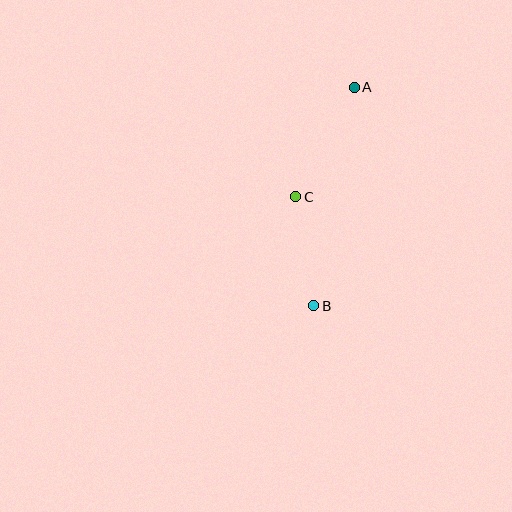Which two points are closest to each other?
Points B and C are closest to each other.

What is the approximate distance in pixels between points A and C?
The distance between A and C is approximately 124 pixels.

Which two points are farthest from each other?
Points A and B are farthest from each other.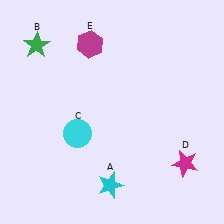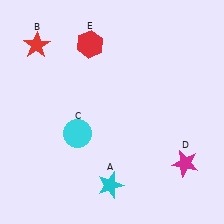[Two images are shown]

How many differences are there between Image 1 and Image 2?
There are 2 differences between the two images.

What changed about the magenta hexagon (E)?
In Image 1, E is magenta. In Image 2, it changed to red.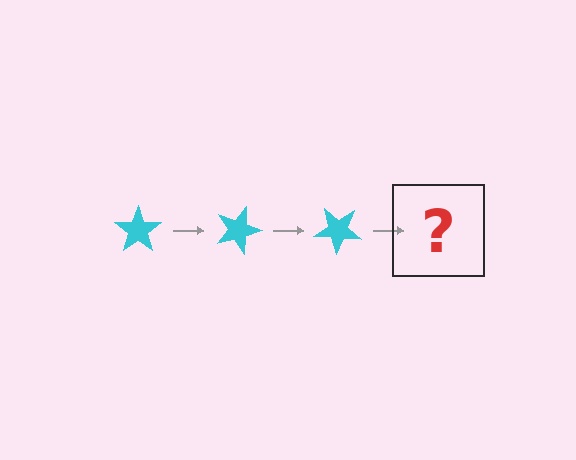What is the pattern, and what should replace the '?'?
The pattern is that the star rotates 20 degrees each step. The '?' should be a cyan star rotated 60 degrees.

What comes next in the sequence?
The next element should be a cyan star rotated 60 degrees.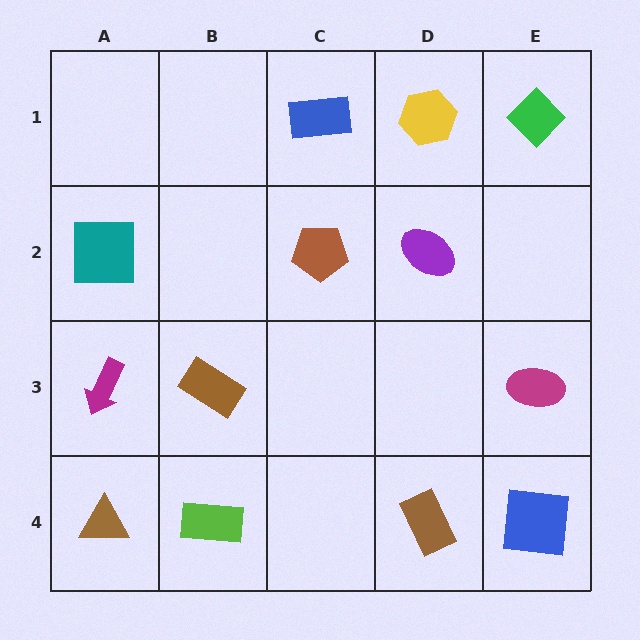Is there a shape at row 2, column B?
No, that cell is empty.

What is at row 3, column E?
A magenta ellipse.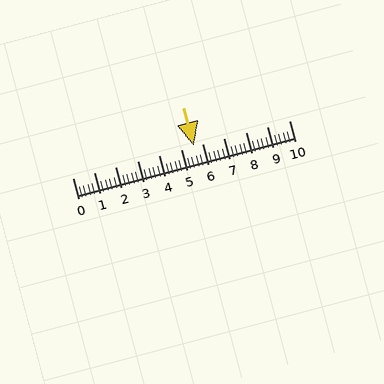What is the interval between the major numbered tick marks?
The major tick marks are spaced 1 units apart.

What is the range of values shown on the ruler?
The ruler shows values from 0 to 10.